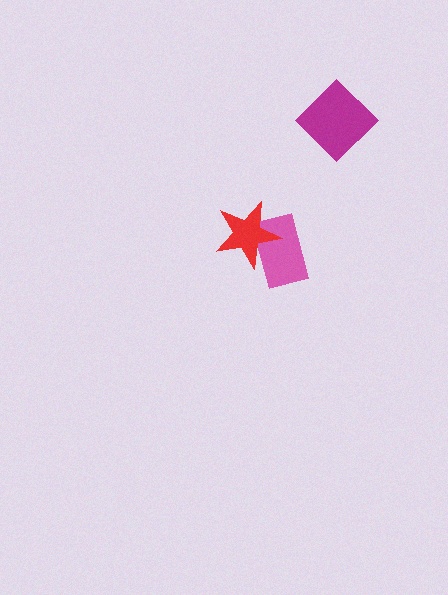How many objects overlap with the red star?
1 object overlaps with the red star.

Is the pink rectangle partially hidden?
Yes, it is partially covered by another shape.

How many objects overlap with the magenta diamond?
0 objects overlap with the magenta diamond.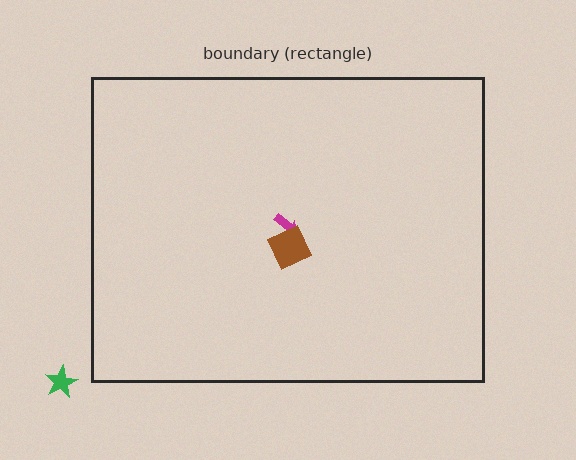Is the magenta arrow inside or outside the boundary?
Inside.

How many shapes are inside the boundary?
2 inside, 1 outside.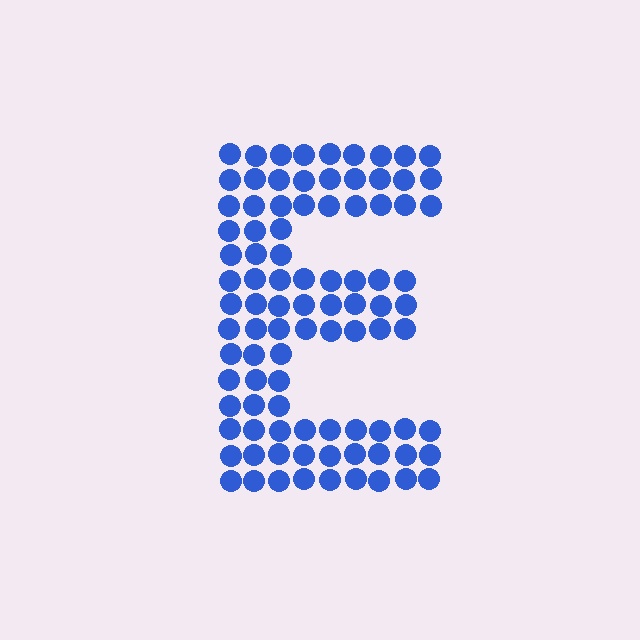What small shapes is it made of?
It is made of small circles.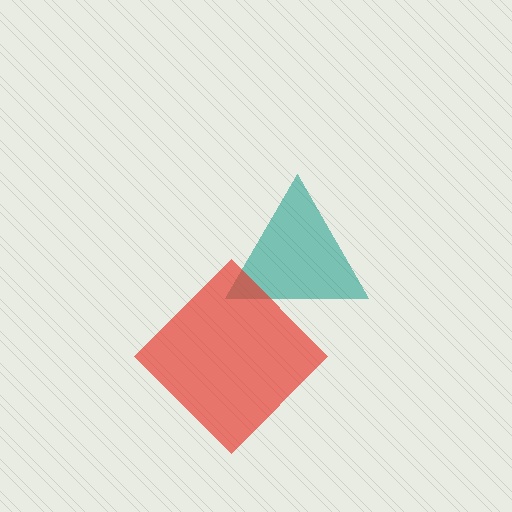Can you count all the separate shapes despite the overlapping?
Yes, there are 2 separate shapes.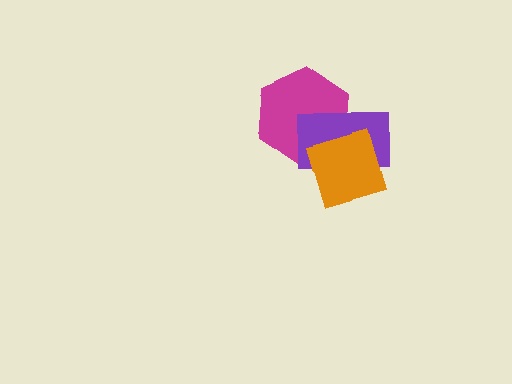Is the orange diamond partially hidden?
No, no other shape covers it.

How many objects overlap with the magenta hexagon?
2 objects overlap with the magenta hexagon.